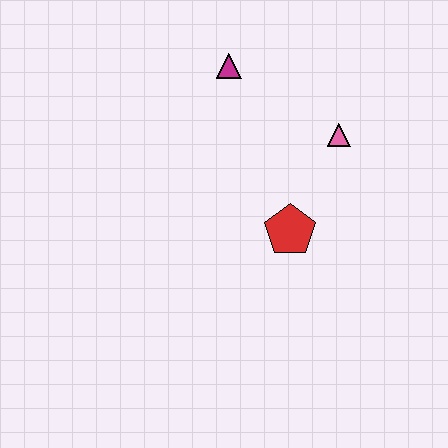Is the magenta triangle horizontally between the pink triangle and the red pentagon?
No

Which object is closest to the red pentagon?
The pink triangle is closest to the red pentagon.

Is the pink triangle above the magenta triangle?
No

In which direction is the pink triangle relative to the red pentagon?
The pink triangle is above the red pentagon.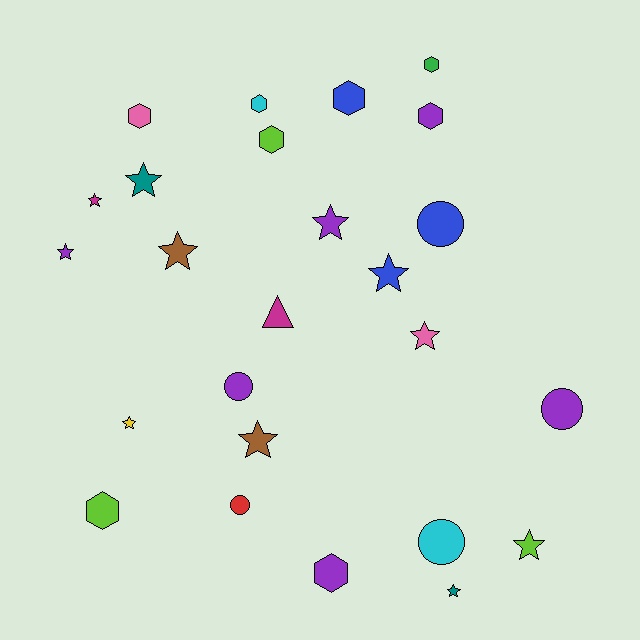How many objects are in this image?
There are 25 objects.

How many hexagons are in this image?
There are 8 hexagons.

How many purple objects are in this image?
There are 6 purple objects.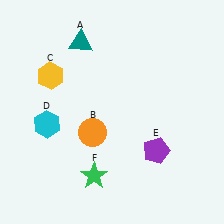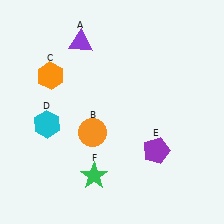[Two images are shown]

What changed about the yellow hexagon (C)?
In Image 1, C is yellow. In Image 2, it changed to orange.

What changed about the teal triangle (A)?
In Image 1, A is teal. In Image 2, it changed to purple.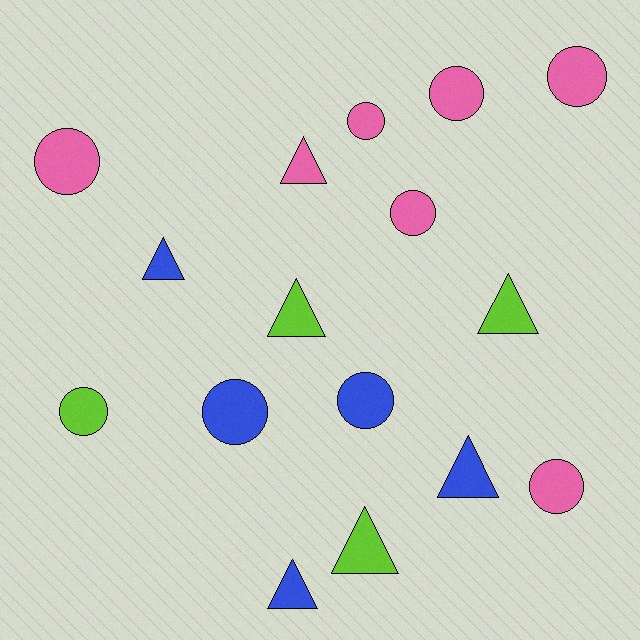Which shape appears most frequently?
Circle, with 9 objects.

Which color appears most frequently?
Pink, with 7 objects.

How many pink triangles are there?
There is 1 pink triangle.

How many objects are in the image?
There are 16 objects.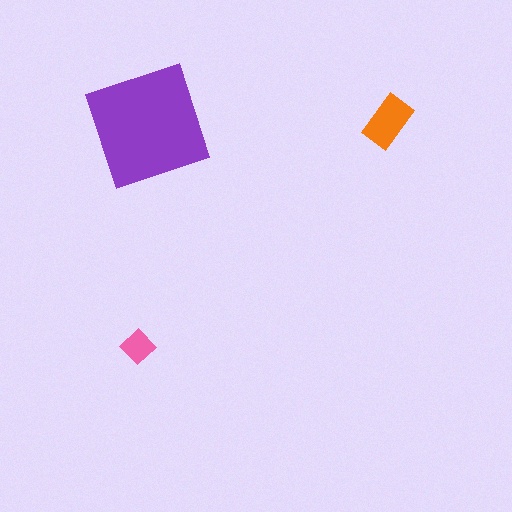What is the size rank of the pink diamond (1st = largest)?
3rd.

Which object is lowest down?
The pink diamond is bottommost.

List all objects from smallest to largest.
The pink diamond, the orange rectangle, the purple square.